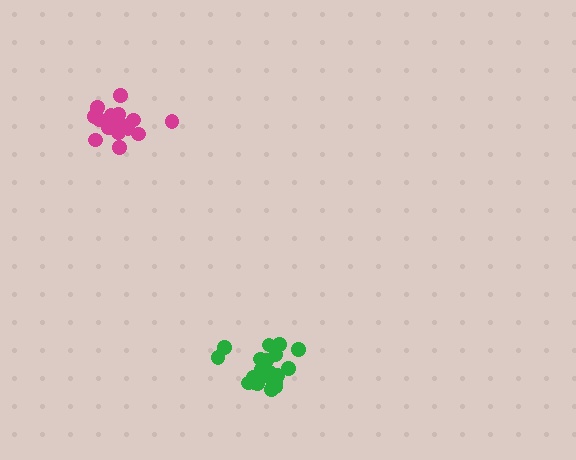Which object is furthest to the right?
The green cluster is rightmost.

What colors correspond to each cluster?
The clusters are colored: green, magenta.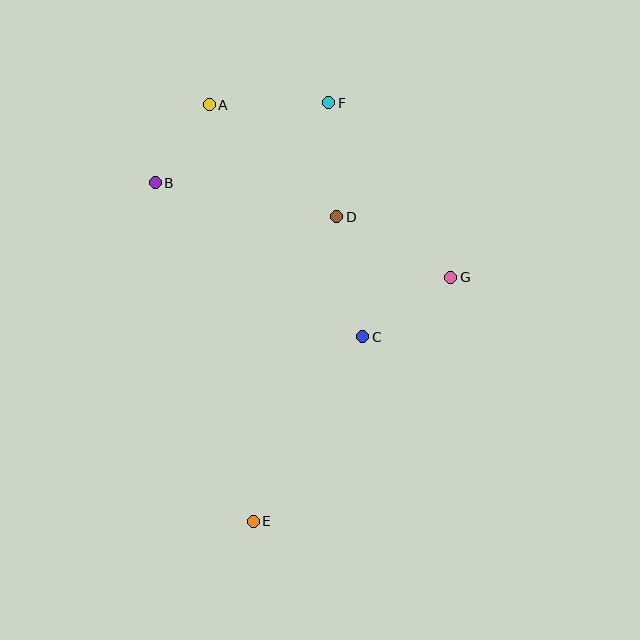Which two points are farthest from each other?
Points E and F are farthest from each other.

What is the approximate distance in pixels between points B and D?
The distance between B and D is approximately 185 pixels.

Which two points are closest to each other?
Points A and B are closest to each other.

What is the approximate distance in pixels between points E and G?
The distance between E and G is approximately 314 pixels.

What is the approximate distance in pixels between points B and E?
The distance between B and E is approximately 352 pixels.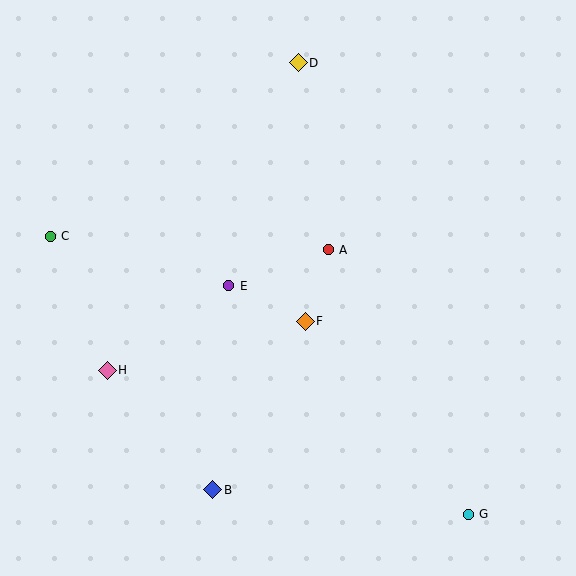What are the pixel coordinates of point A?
Point A is at (328, 250).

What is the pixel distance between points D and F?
The distance between D and F is 259 pixels.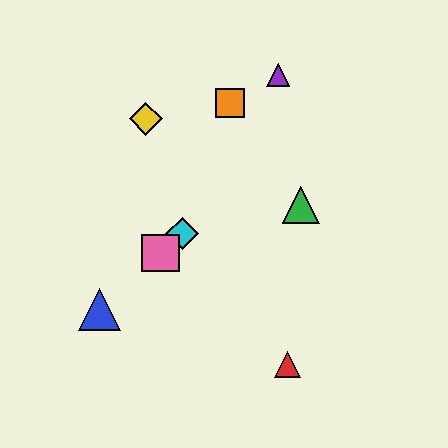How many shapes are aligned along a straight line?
3 shapes (the blue triangle, the cyan diamond, the pink square) are aligned along a straight line.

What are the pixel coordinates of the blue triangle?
The blue triangle is at (99, 310).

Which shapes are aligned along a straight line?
The blue triangle, the cyan diamond, the pink square are aligned along a straight line.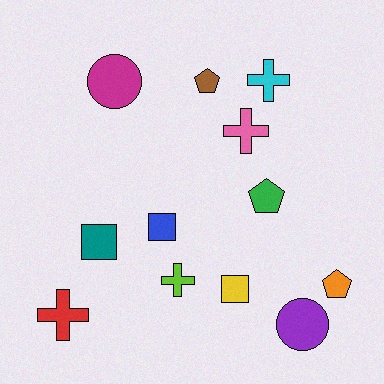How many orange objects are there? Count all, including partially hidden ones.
There is 1 orange object.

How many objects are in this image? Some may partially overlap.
There are 12 objects.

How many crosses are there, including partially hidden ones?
There are 4 crosses.